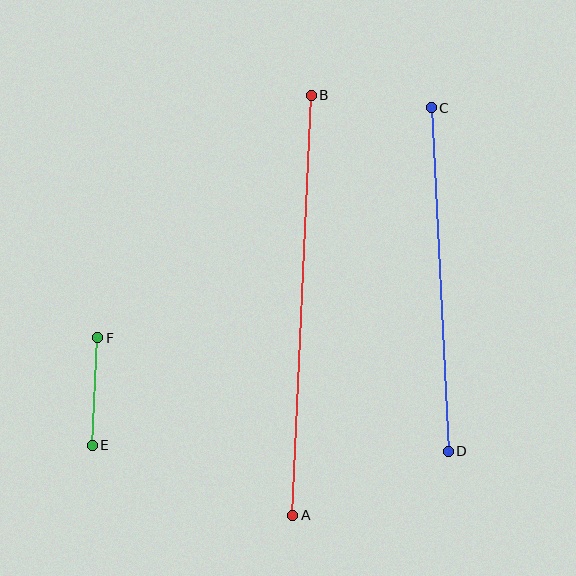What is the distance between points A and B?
The distance is approximately 420 pixels.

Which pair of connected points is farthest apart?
Points A and B are farthest apart.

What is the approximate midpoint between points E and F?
The midpoint is at approximately (95, 391) pixels.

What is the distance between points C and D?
The distance is approximately 344 pixels.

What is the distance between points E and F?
The distance is approximately 108 pixels.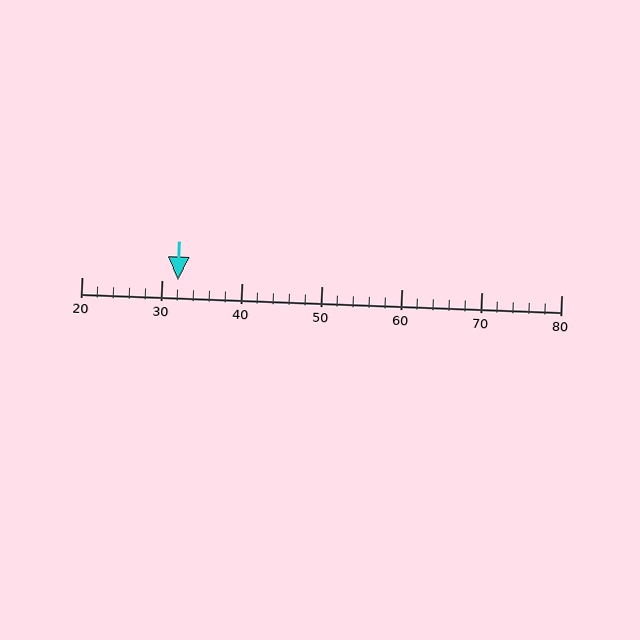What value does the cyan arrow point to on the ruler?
The cyan arrow points to approximately 32.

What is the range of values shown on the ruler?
The ruler shows values from 20 to 80.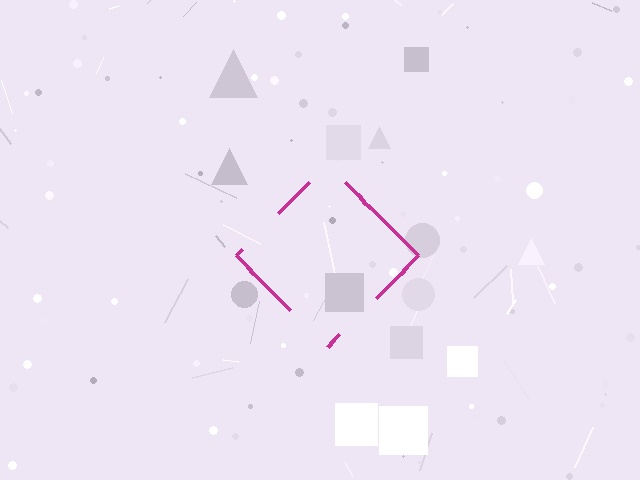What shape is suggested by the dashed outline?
The dashed outline suggests a diamond.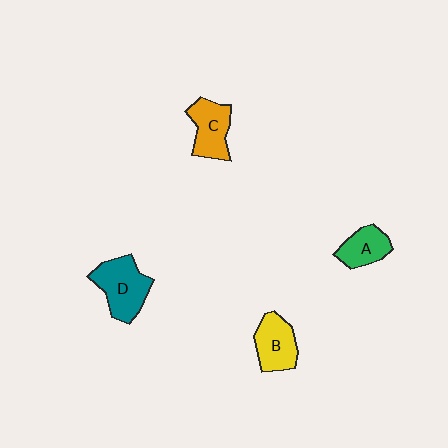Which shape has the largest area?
Shape D (teal).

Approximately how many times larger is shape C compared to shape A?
Approximately 1.3 times.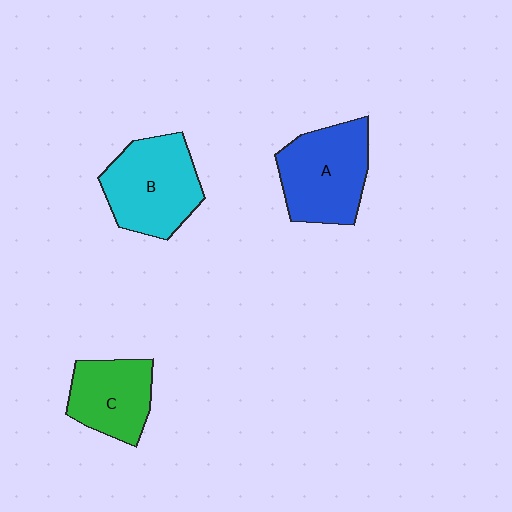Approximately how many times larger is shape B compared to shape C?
Approximately 1.3 times.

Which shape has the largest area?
Shape B (cyan).